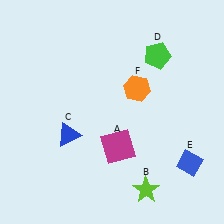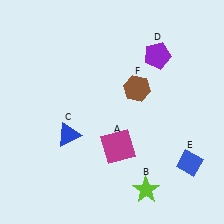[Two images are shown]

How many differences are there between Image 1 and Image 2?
There are 2 differences between the two images.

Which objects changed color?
D changed from green to purple. F changed from orange to brown.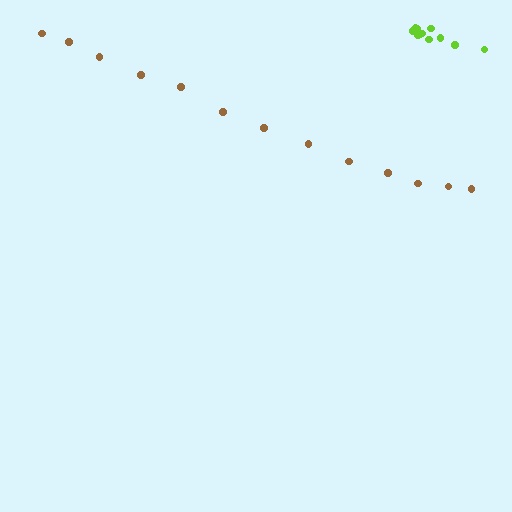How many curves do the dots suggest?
There are 2 distinct paths.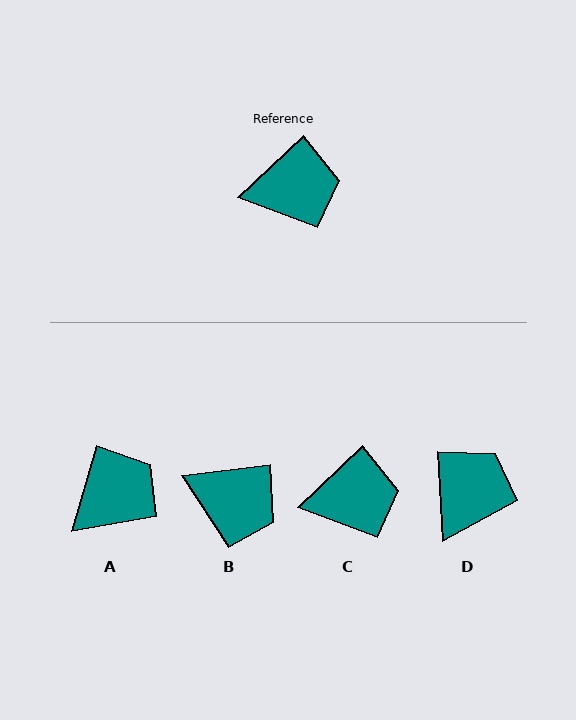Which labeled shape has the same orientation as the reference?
C.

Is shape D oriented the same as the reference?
No, it is off by about 50 degrees.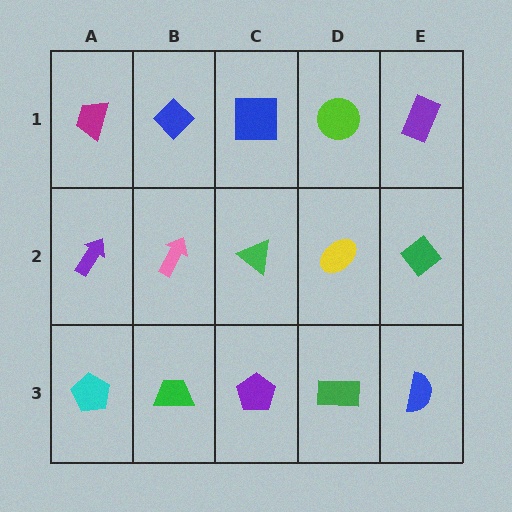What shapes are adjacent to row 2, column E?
A purple rectangle (row 1, column E), a blue semicircle (row 3, column E), a yellow ellipse (row 2, column D).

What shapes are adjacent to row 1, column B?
A pink arrow (row 2, column B), a magenta trapezoid (row 1, column A), a blue square (row 1, column C).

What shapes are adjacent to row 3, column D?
A yellow ellipse (row 2, column D), a purple pentagon (row 3, column C), a blue semicircle (row 3, column E).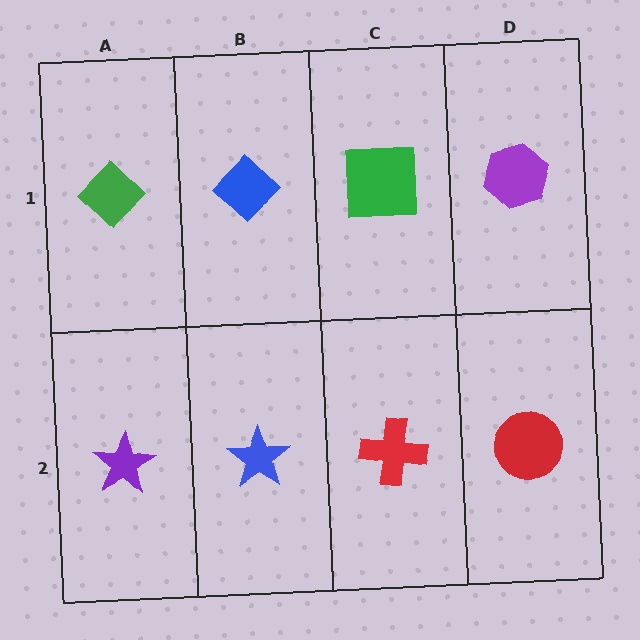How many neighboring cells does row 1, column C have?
3.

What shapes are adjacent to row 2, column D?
A purple hexagon (row 1, column D), a red cross (row 2, column C).